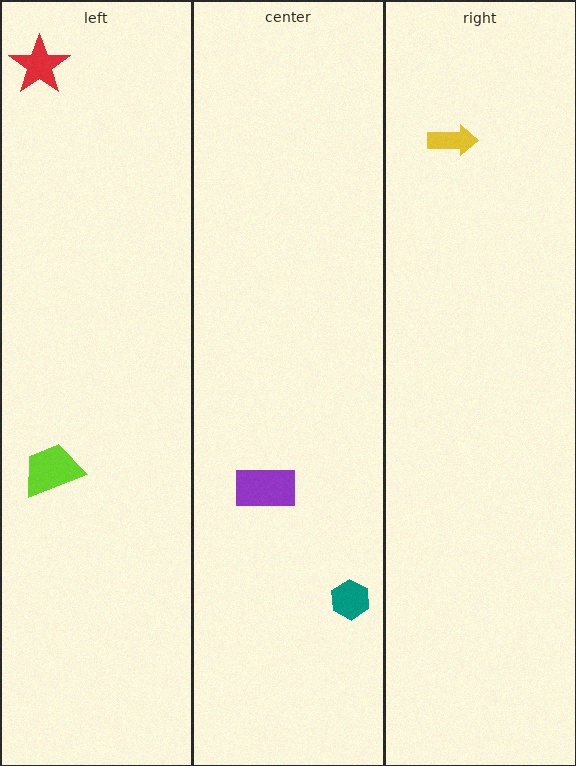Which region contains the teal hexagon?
The center region.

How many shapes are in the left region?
2.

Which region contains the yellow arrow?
The right region.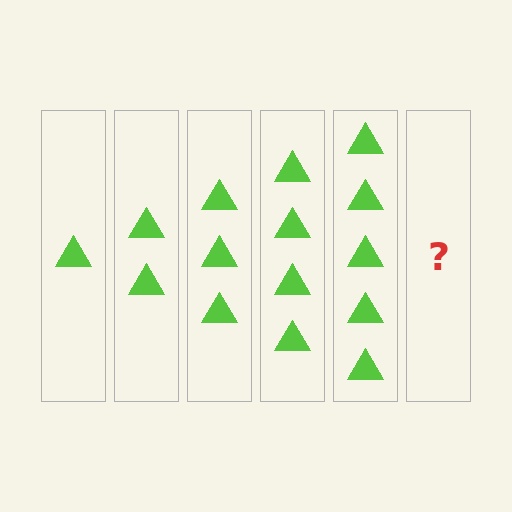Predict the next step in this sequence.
The next step is 6 triangles.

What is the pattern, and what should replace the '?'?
The pattern is that each step adds one more triangle. The '?' should be 6 triangles.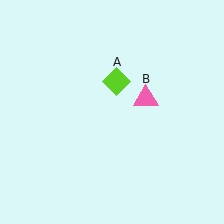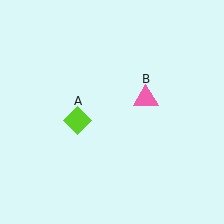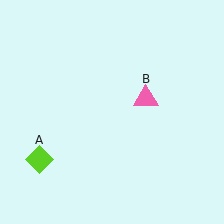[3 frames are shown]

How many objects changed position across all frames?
1 object changed position: lime diamond (object A).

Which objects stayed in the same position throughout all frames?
Pink triangle (object B) remained stationary.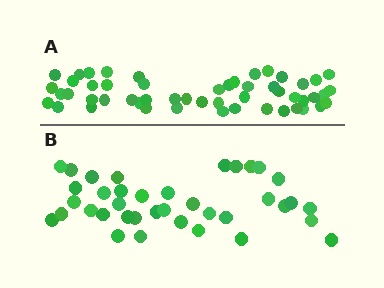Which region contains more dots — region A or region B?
Region A (the top region) has more dots.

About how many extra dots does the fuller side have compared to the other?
Region A has approximately 15 more dots than region B.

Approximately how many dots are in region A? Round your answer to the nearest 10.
About 50 dots. (The exact count is 52, which rounds to 50.)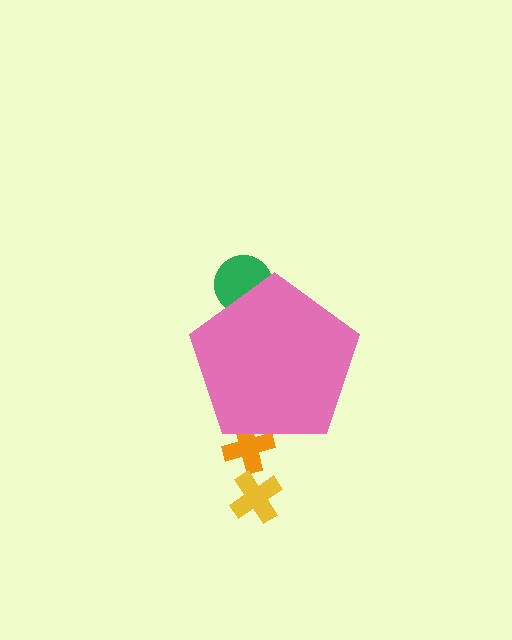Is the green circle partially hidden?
Yes, the green circle is partially hidden behind the pink pentagon.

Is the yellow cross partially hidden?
No, the yellow cross is fully visible.